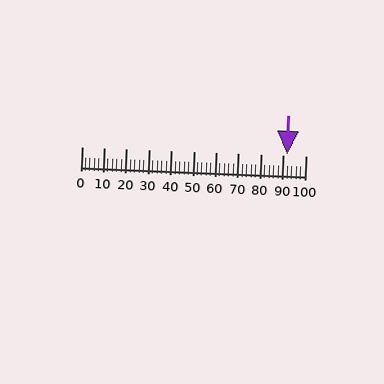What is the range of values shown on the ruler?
The ruler shows values from 0 to 100.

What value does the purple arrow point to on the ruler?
The purple arrow points to approximately 92.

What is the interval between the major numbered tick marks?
The major tick marks are spaced 10 units apart.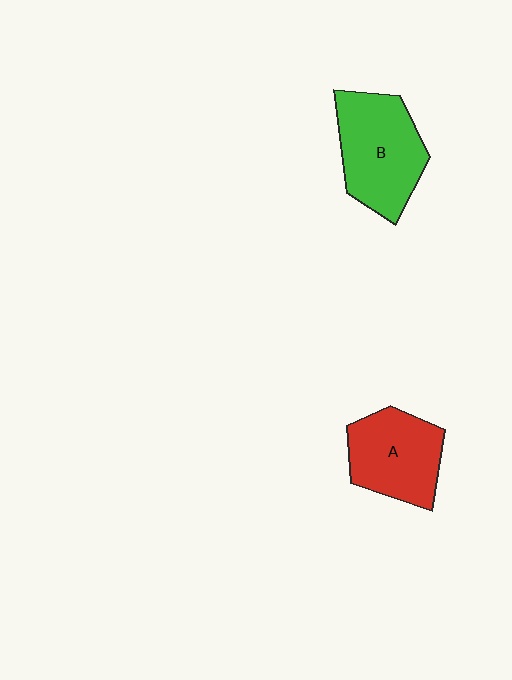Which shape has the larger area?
Shape B (green).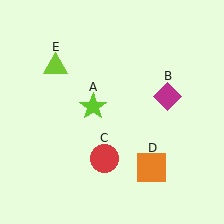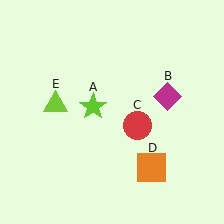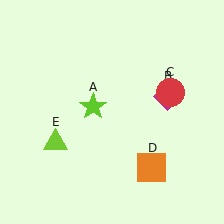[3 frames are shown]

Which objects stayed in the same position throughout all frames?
Lime star (object A) and magenta diamond (object B) and orange square (object D) remained stationary.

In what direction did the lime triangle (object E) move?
The lime triangle (object E) moved down.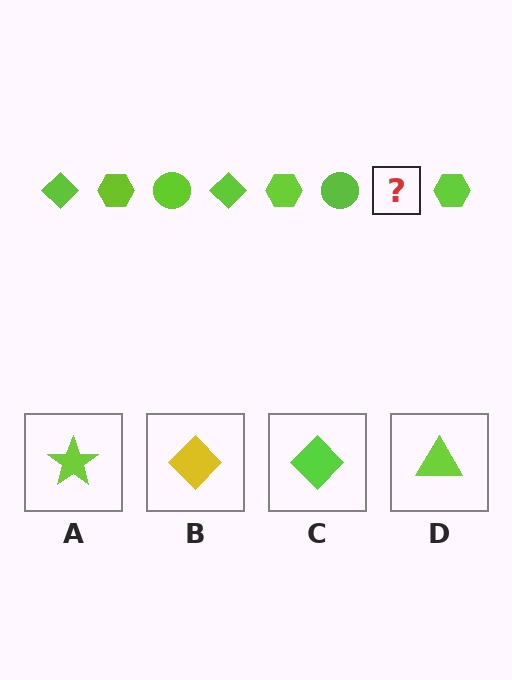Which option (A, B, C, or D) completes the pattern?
C.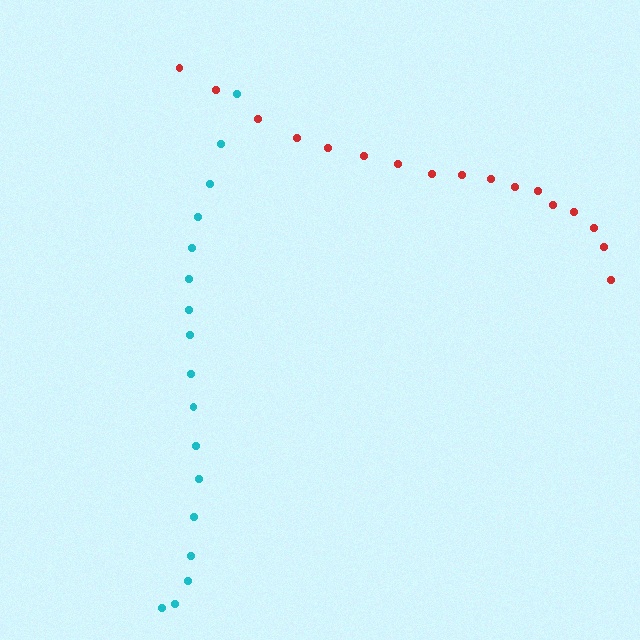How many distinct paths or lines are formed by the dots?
There are 2 distinct paths.